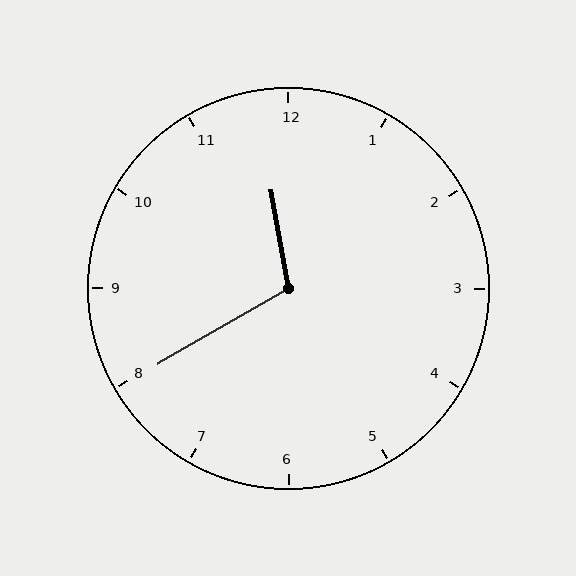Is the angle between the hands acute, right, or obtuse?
It is obtuse.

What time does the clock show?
11:40.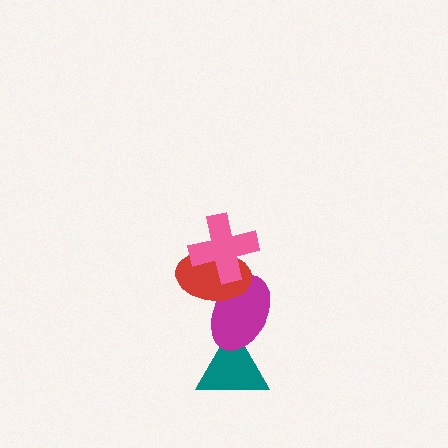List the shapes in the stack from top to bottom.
From top to bottom: the pink cross, the red ellipse, the magenta ellipse, the teal triangle.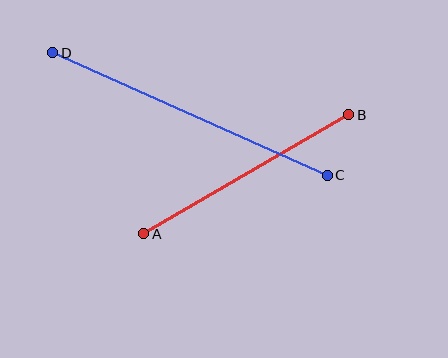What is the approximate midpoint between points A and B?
The midpoint is at approximately (246, 174) pixels.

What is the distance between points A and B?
The distance is approximately 237 pixels.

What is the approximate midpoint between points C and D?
The midpoint is at approximately (190, 114) pixels.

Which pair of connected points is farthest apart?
Points C and D are farthest apart.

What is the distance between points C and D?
The distance is approximately 300 pixels.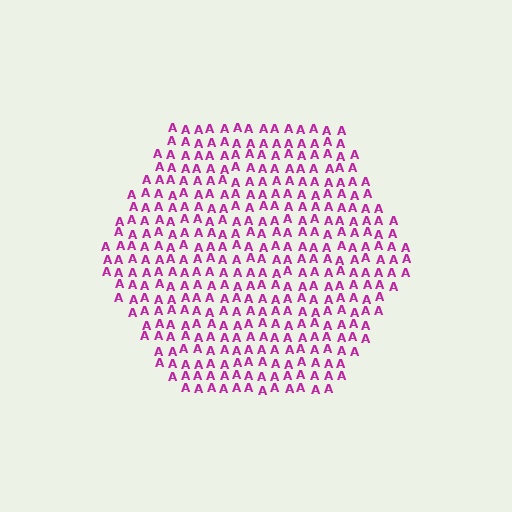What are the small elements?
The small elements are letter A's.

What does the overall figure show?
The overall figure shows a hexagon.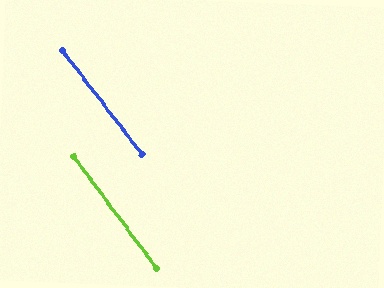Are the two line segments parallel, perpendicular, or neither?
Parallel — their directions differ by only 0.8°.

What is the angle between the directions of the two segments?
Approximately 1 degree.